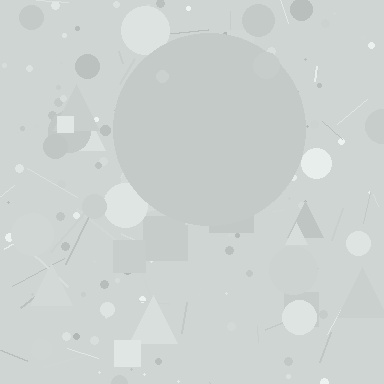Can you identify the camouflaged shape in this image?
The camouflaged shape is a circle.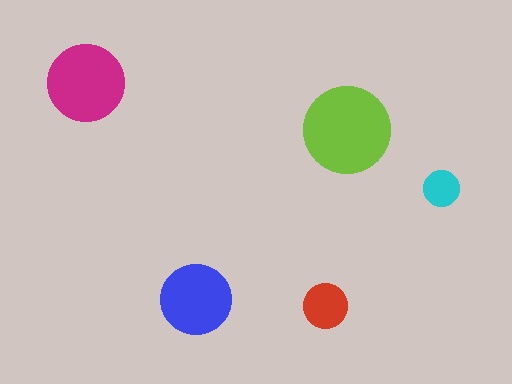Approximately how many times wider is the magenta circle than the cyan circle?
About 2 times wider.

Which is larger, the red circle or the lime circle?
The lime one.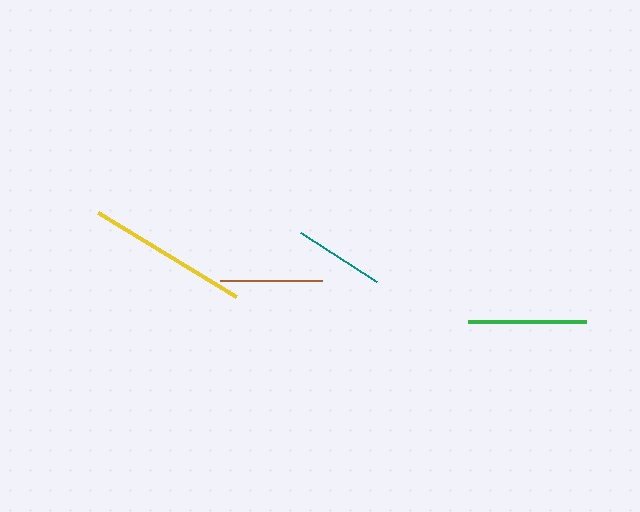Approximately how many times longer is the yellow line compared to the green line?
The yellow line is approximately 1.4 times the length of the green line.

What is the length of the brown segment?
The brown segment is approximately 102 pixels long.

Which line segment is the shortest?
The teal line is the shortest at approximately 90 pixels.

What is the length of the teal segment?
The teal segment is approximately 90 pixels long.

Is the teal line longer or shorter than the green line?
The green line is longer than the teal line.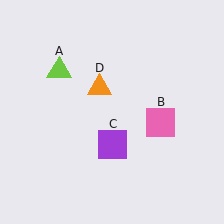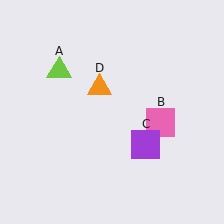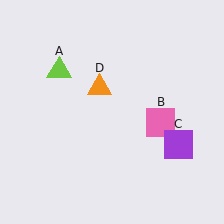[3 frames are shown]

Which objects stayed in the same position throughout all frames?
Lime triangle (object A) and pink square (object B) and orange triangle (object D) remained stationary.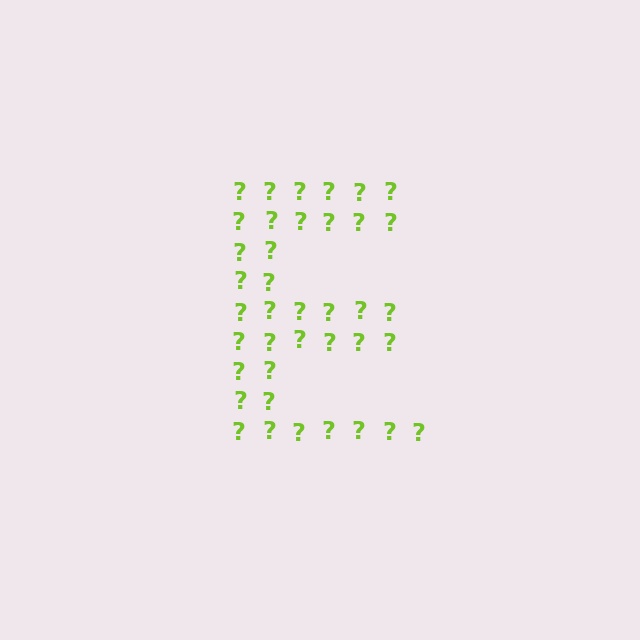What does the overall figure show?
The overall figure shows the letter E.